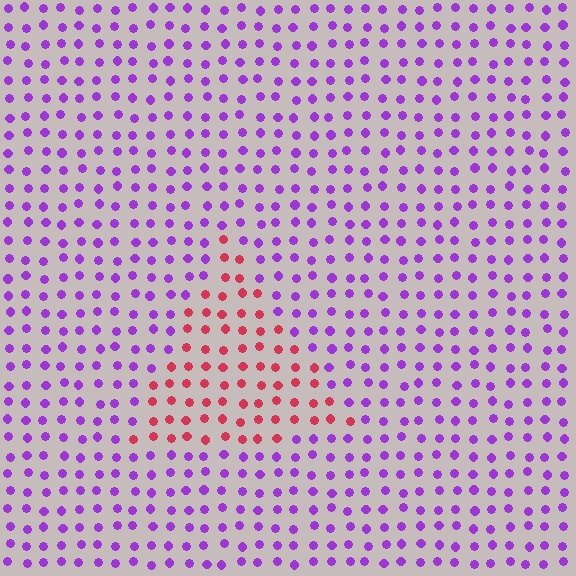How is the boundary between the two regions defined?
The boundary is defined purely by a slight shift in hue (about 69 degrees). Spacing, size, and orientation are identical on both sides.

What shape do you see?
I see a triangle.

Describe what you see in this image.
The image is filled with small purple elements in a uniform arrangement. A triangle-shaped region is visible where the elements are tinted to a slightly different hue, forming a subtle color boundary.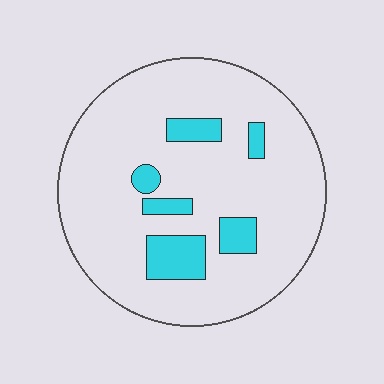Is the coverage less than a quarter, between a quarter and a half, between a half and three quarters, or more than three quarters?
Less than a quarter.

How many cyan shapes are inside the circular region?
6.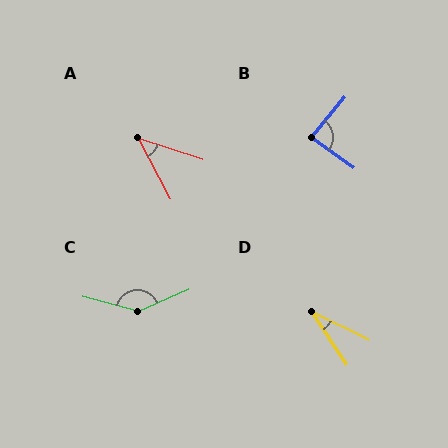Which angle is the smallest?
D, at approximately 30 degrees.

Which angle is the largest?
C, at approximately 141 degrees.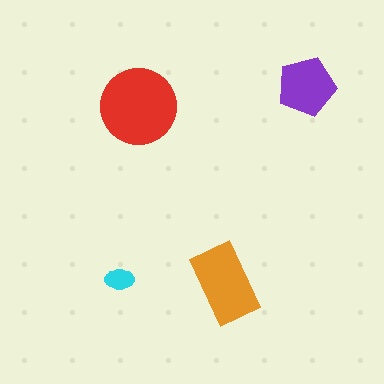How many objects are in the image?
There are 4 objects in the image.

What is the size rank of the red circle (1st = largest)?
1st.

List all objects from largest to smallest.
The red circle, the orange rectangle, the purple pentagon, the cyan ellipse.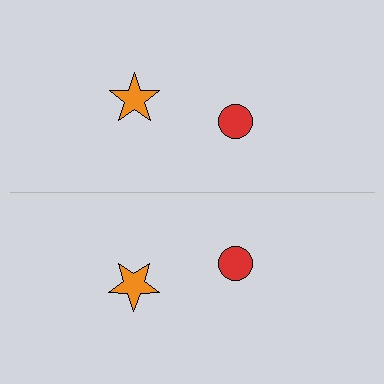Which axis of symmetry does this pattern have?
The pattern has a horizontal axis of symmetry running through the center of the image.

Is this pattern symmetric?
Yes, this pattern has bilateral (reflection) symmetry.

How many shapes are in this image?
There are 4 shapes in this image.